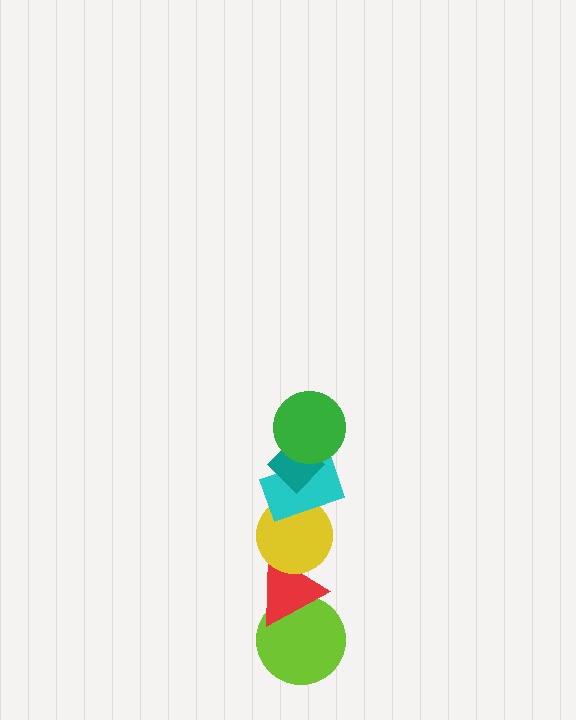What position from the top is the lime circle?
The lime circle is 6th from the top.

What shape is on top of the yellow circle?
The cyan rectangle is on top of the yellow circle.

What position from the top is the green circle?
The green circle is 1st from the top.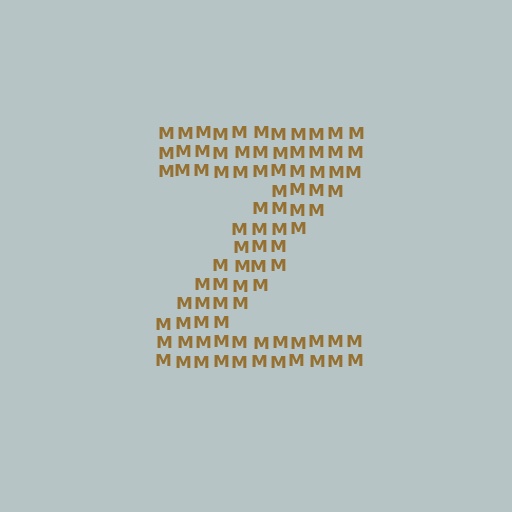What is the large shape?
The large shape is the letter Z.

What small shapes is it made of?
It is made of small letter M's.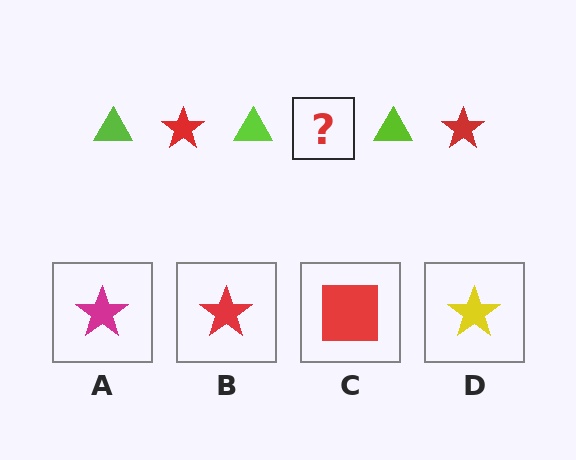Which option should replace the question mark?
Option B.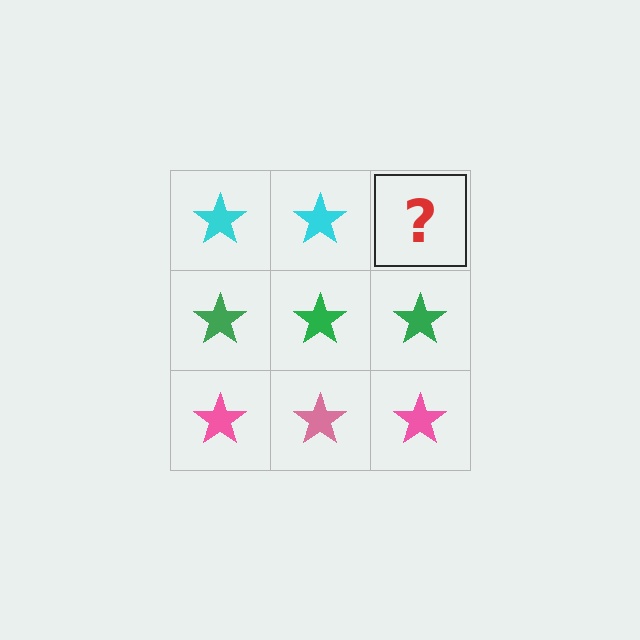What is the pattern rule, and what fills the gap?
The rule is that each row has a consistent color. The gap should be filled with a cyan star.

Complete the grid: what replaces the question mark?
The question mark should be replaced with a cyan star.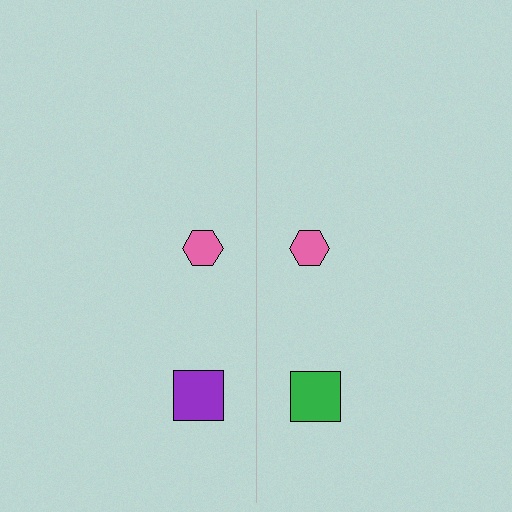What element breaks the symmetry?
The green square on the right side breaks the symmetry — its mirror counterpart is purple.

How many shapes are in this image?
There are 4 shapes in this image.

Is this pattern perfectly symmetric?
No, the pattern is not perfectly symmetric. The green square on the right side breaks the symmetry — its mirror counterpart is purple.